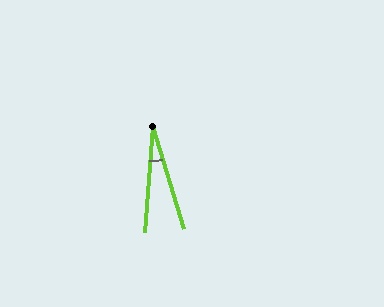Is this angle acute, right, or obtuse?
It is acute.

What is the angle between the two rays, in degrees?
Approximately 21 degrees.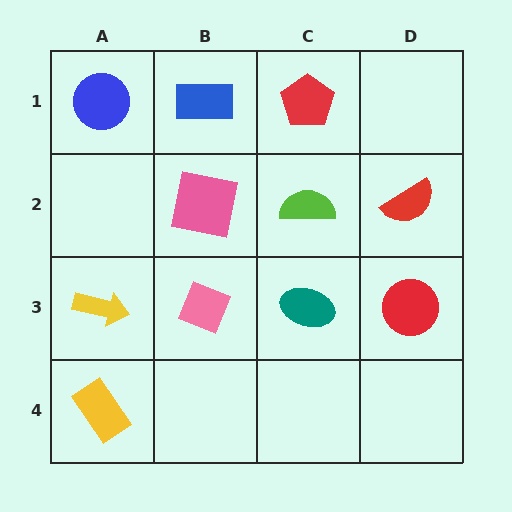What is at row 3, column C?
A teal ellipse.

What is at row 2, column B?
A pink square.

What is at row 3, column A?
A yellow arrow.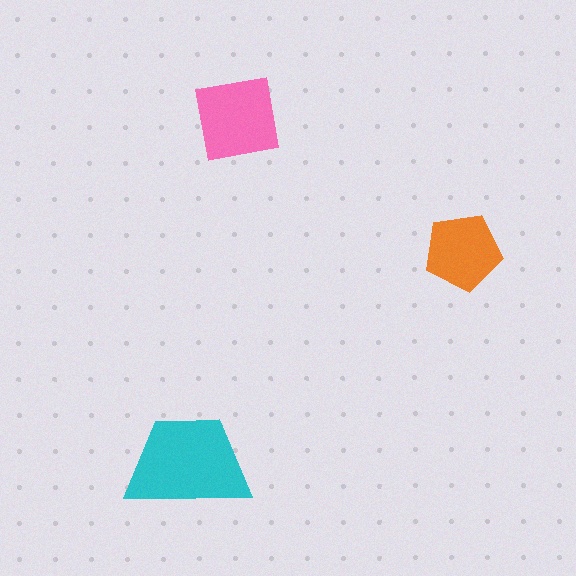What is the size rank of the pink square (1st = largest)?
2nd.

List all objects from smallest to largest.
The orange pentagon, the pink square, the cyan trapezoid.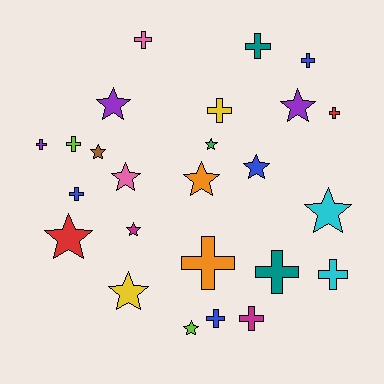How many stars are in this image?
There are 12 stars.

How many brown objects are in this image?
There is 1 brown object.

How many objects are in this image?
There are 25 objects.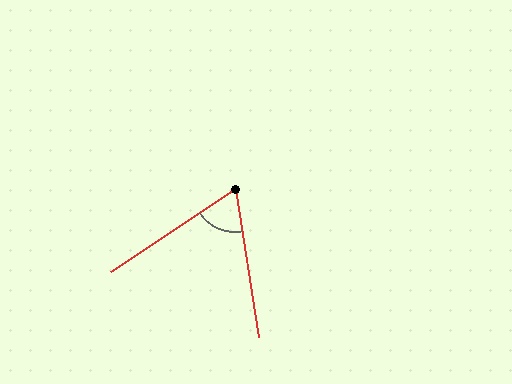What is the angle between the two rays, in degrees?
Approximately 65 degrees.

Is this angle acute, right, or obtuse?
It is acute.